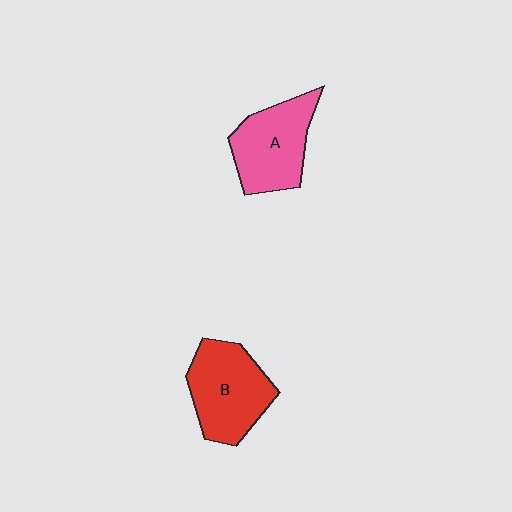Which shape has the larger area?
Shape B (red).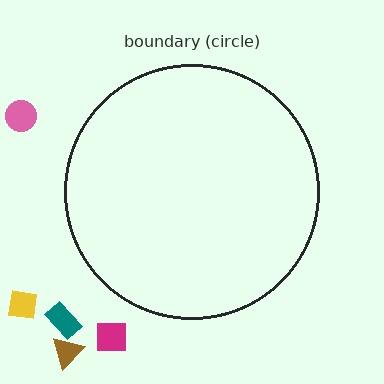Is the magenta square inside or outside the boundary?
Outside.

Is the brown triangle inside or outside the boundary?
Outside.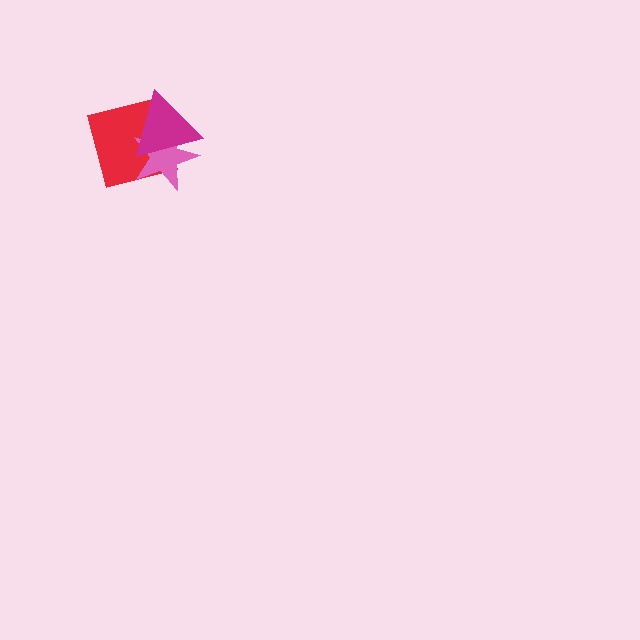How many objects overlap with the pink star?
2 objects overlap with the pink star.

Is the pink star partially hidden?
Yes, it is partially covered by another shape.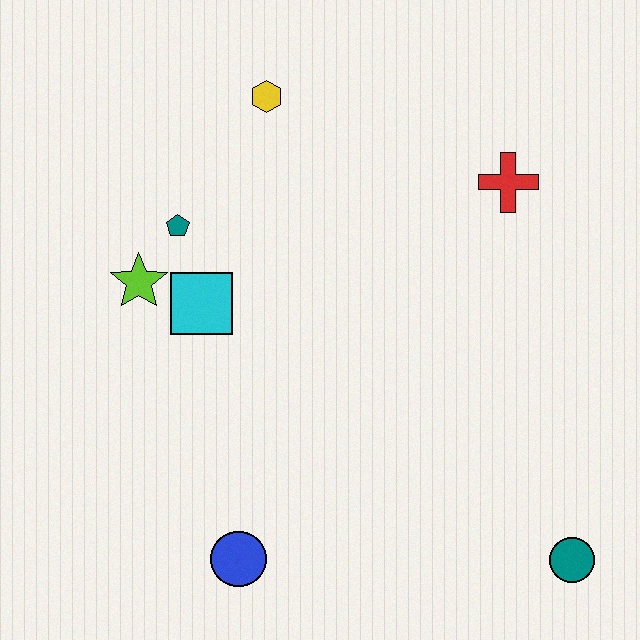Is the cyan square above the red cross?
No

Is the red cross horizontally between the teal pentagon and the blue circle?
No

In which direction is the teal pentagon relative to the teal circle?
The teal pentagon is to the left of the teal circle.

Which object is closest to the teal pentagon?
The lime star is closest to the teal pentagon.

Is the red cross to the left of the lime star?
No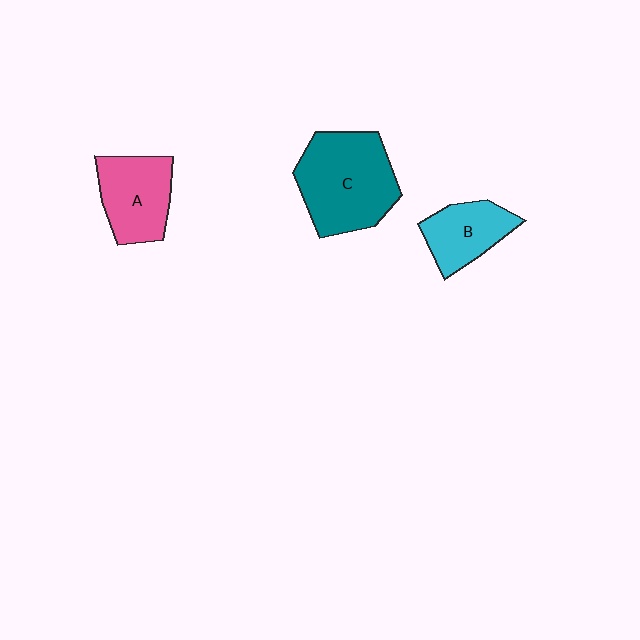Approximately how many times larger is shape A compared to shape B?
Approximately 1.2 times.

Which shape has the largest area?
Shape C (teal).